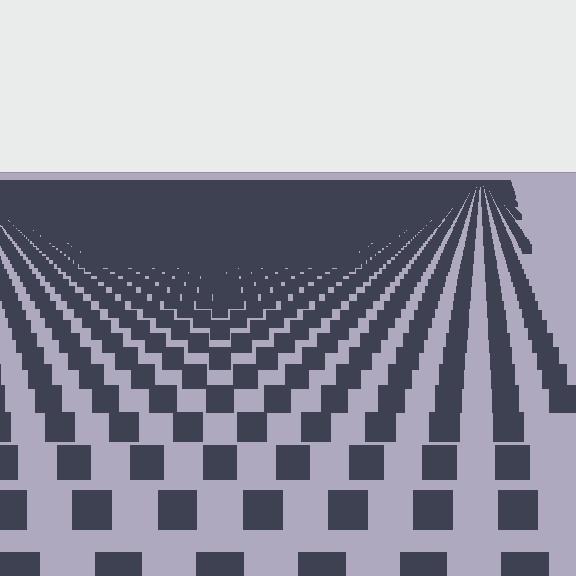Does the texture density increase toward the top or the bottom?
Density increases toward the top.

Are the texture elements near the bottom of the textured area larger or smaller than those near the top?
Larger. Near the bottom, elements are closer to the viewer and appear at a bigger on-screen size.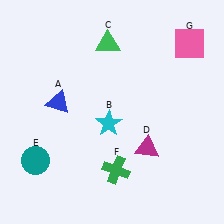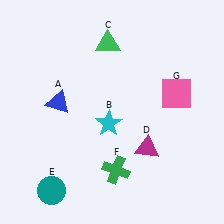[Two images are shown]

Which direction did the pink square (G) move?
The pink square (G) moved down.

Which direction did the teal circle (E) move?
The teal circle (E) moved down.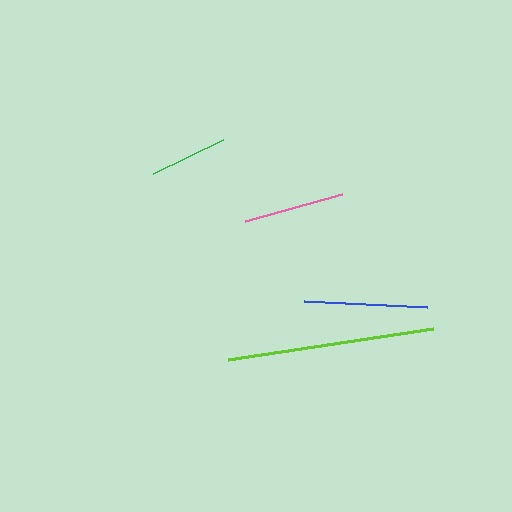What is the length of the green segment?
The green segment is approximately 78 pixels long.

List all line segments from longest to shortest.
From longest to shortest: lime, blue, pink, green.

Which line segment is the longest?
The lime line is the longest at approximately 207 pixels.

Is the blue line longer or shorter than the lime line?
The lime line is longer than the blue line.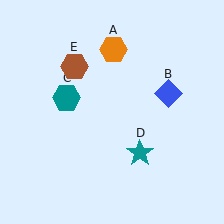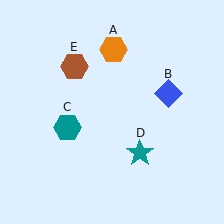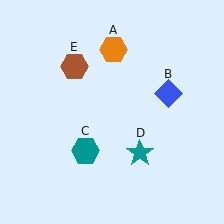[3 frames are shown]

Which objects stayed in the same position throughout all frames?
Orange hexagon (object A) and blue diamond (object B) and teal star (object D) and brown hexagon (object E) remained stationary.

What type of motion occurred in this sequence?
The teal hexagon (object C) rotated counterclockwise around the center of the scene.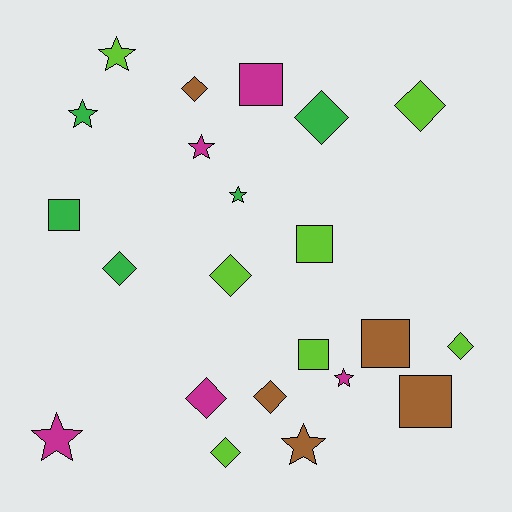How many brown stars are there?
There is 1 brown star.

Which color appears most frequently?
Lime, with 7 objects.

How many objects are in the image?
There are 22 objects.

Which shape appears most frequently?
Diamond, with 9 objects.